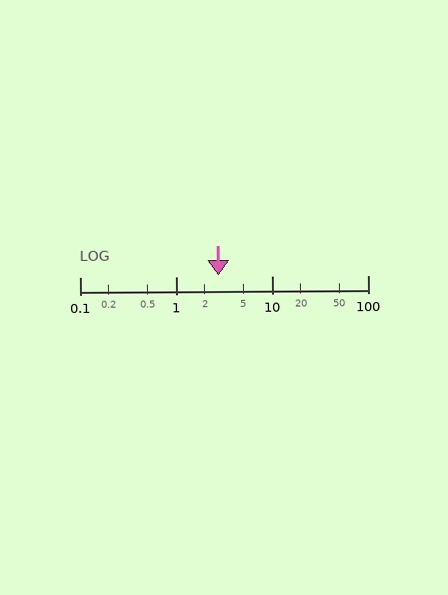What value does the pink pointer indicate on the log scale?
The pointer indicates approximately 2.8.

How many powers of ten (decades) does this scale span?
The scale spans 3 decades, from 0.1 to 100.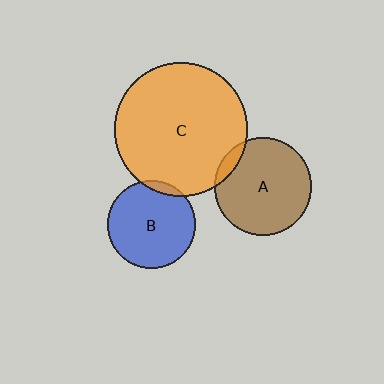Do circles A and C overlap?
Yes.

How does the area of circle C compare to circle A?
Approximately 1.9 times.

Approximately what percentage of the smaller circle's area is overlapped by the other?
Approximately 10%.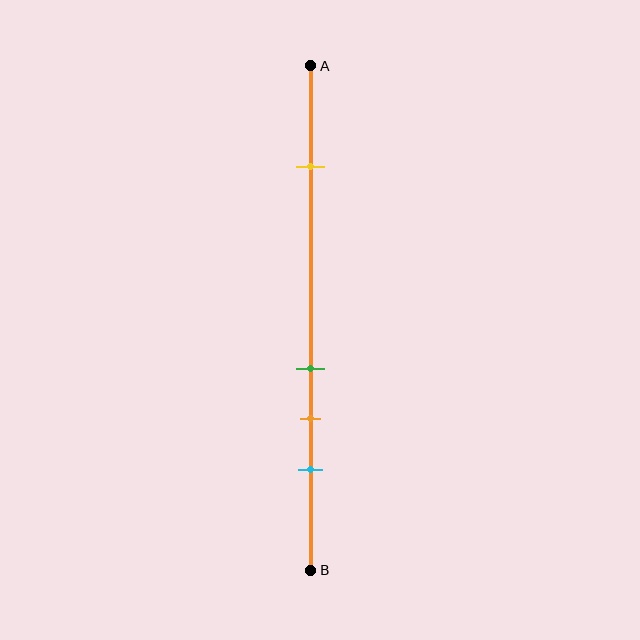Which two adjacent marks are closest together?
The green and orange marks are the closest adjacent pair.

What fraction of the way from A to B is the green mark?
The green mark is approximately 60% (0.6) of the way from A to B.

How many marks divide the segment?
There are 4 marks dividing the segment.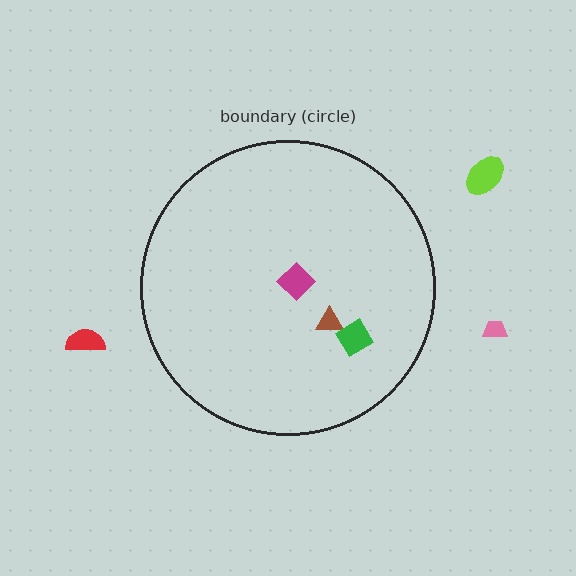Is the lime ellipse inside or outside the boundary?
Outside.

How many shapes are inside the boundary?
3 inside, 3 outside.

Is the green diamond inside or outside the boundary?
Inside.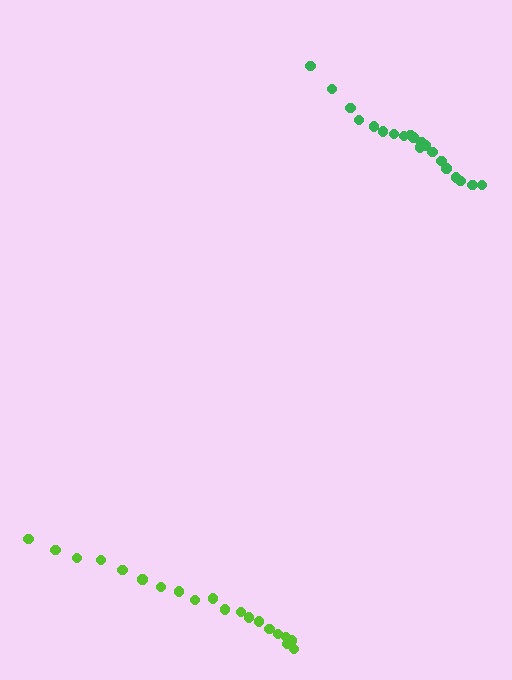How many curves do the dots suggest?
There are 2 distinct paths.